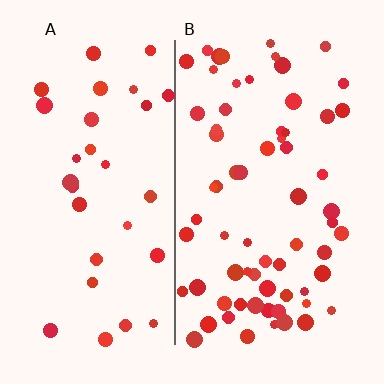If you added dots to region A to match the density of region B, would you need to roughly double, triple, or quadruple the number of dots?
Approximately double.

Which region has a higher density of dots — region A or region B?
B (the right).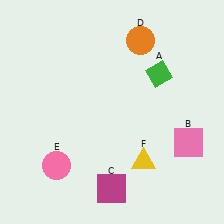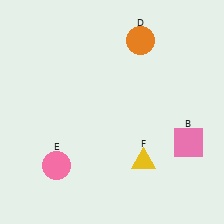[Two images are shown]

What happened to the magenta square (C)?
The magenta square (C) was removed in Image 2. It was in the bottom-left area of Image 1.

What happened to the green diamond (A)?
The green diamond (A) was removed in Image 2. It was in the top-right area of Image 1.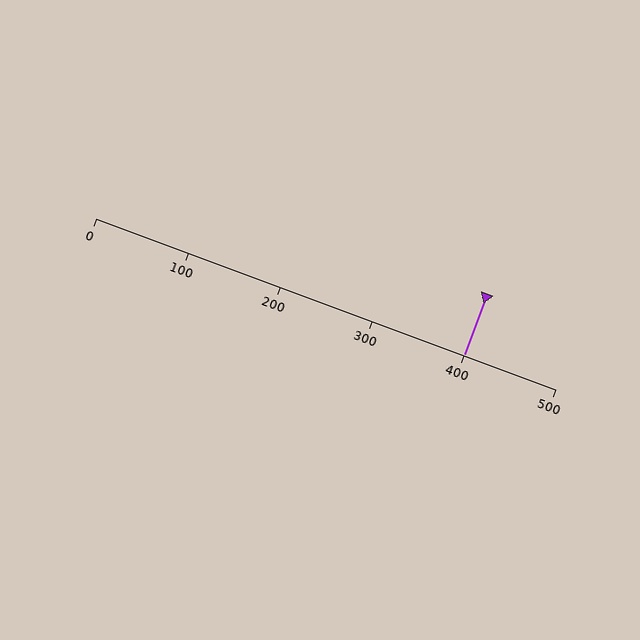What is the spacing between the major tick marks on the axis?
The major ticks are spaced 100 apart.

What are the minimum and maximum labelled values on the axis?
The axis runs from 0 to 500.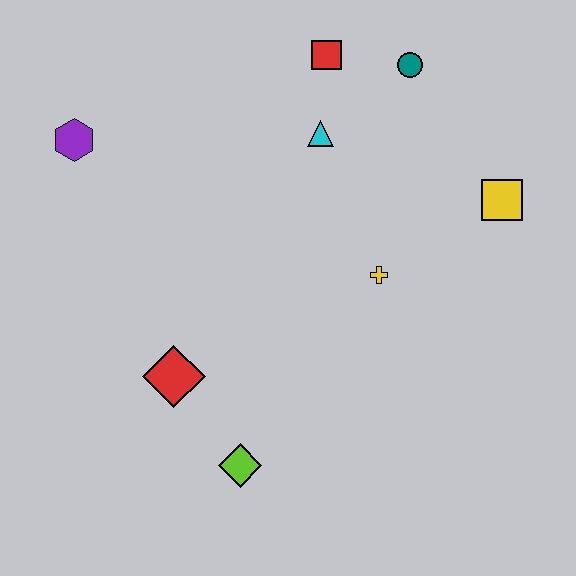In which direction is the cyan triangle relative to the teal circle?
The cyan triangle is to the left of the teal circle.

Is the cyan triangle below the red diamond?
No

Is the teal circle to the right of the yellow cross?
Yes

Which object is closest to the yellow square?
The yellow cross is closest to the yellow square.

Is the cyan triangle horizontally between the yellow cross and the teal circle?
No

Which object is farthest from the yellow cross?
The purple hexagon is farthest from the yellow cross.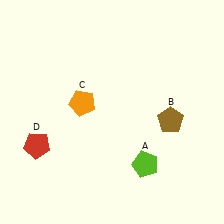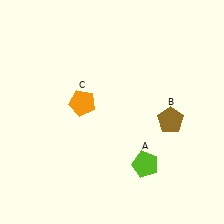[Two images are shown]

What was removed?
The red pentagon (D) was removed in Image 2.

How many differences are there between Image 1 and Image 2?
There is 1 difference between the two images.